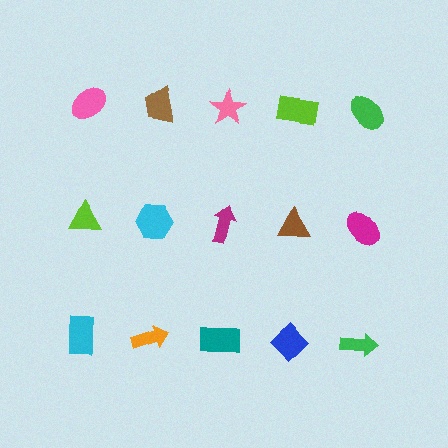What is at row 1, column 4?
A lime rectangle.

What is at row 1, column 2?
A brown trapezoid.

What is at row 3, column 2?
An orange arrow.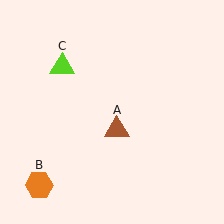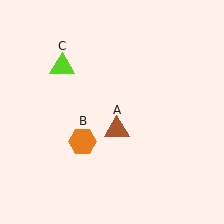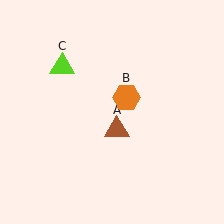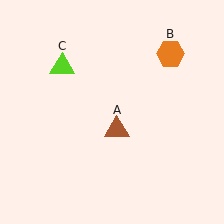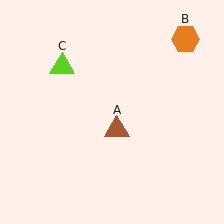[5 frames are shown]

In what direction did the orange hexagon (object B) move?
The orange hexagon (object B) moved up and to the right.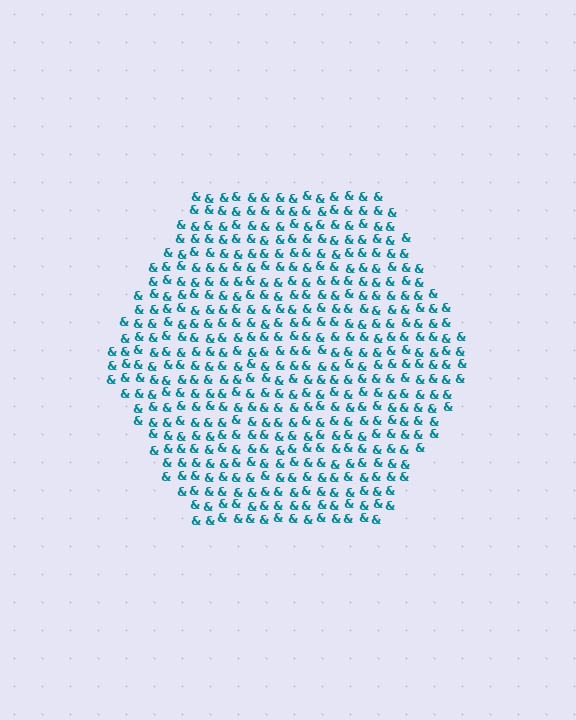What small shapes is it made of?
It is made of small ampersands.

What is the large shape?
The large shape is a hexagon.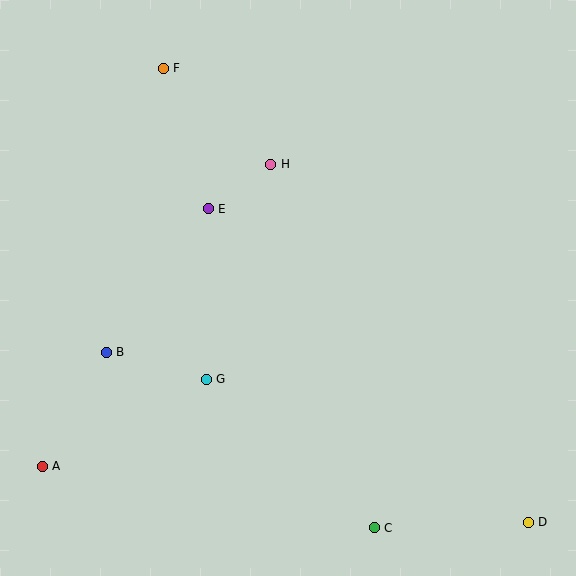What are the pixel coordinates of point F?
Point F is at (163, 68).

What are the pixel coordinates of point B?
Point B is at (106, 352).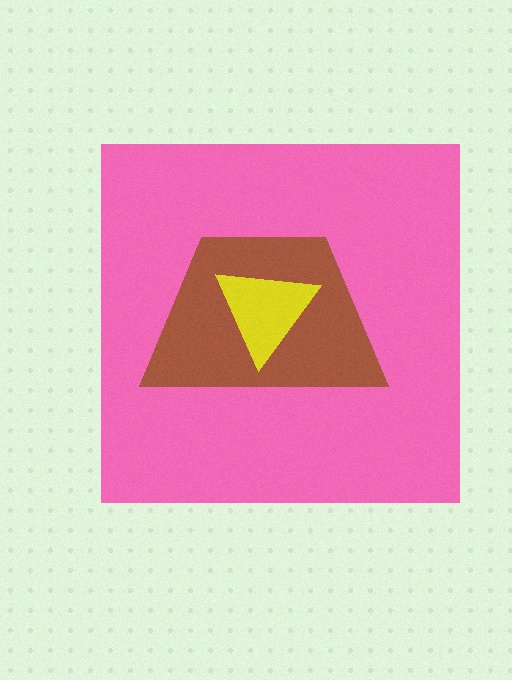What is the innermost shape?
The yellow triangle.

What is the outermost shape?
The pink square.